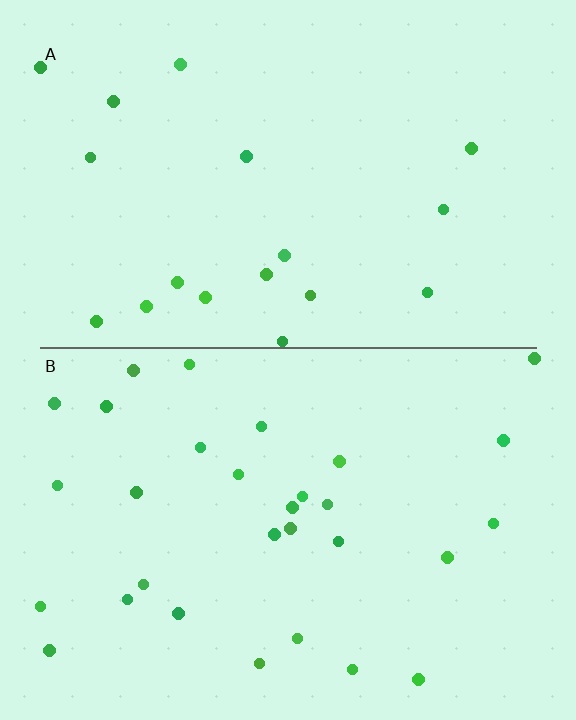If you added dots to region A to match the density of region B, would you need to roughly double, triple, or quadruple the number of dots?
Approximately double.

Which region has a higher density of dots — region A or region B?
B (the bottom).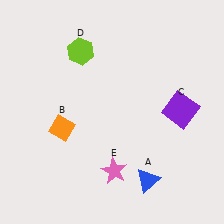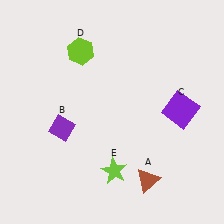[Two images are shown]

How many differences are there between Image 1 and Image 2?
There are 3 differences between the two images.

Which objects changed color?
A changed from blue to brown. B changed from orange to purple. E changed from pink to lime.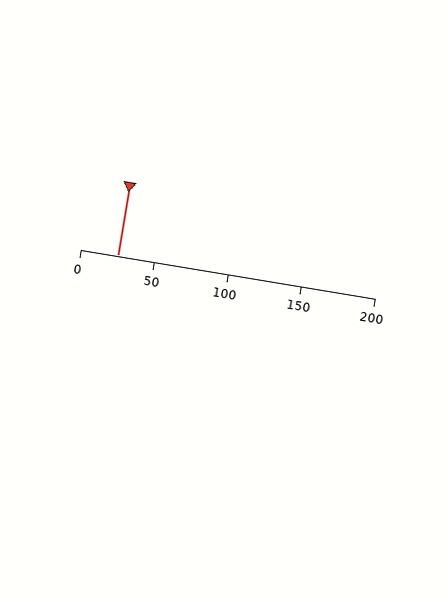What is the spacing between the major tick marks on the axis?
The major ticks are spaced 50 apart.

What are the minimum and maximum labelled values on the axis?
The axis runs from 0 to 200.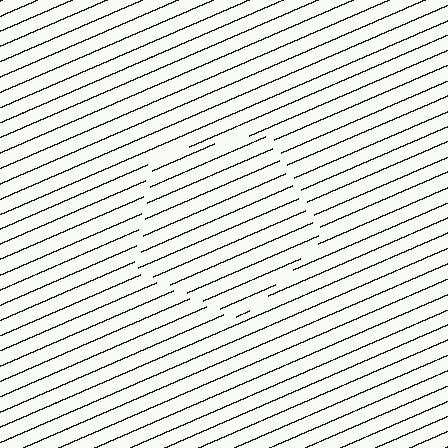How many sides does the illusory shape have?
5 sides — the line-ends trace a pentagon.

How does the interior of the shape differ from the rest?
The interior of the shape contains the same grating, shifted by half a period — the contour is defined by the phase discontinuity where line-ends from the inner and outer gratings abut.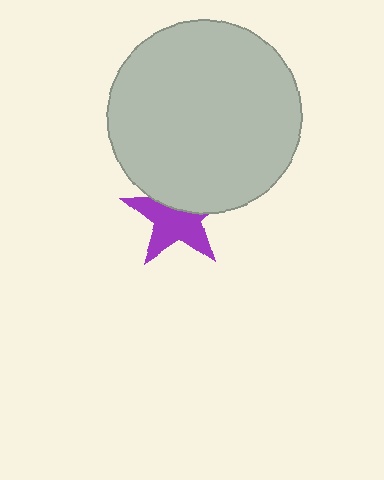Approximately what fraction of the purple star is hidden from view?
Roughly 39% of the purple star is hidden behind the light gray circle.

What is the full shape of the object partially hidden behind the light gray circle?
The partially hidden object is a purple star.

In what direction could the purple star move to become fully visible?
The purple star could move down. That would shift it out from behind the light gray circle entirely.